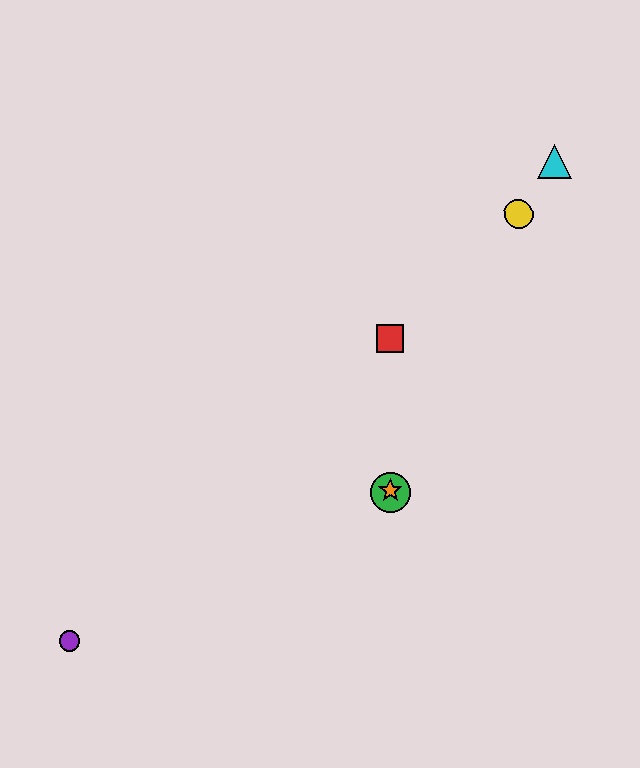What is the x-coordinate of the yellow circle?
The yellow circle is at x≈518.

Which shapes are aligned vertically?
The red square, the blue star, the green circle, the orange star are aligned vertically.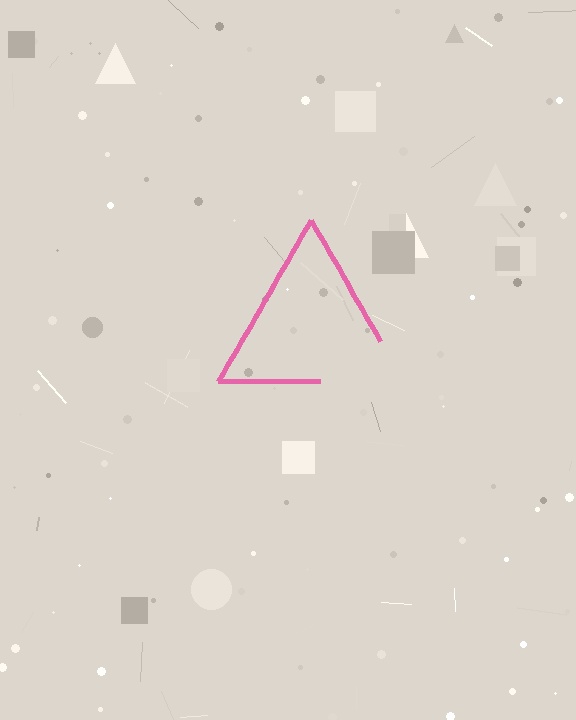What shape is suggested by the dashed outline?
The dashed outline suggests a triangle.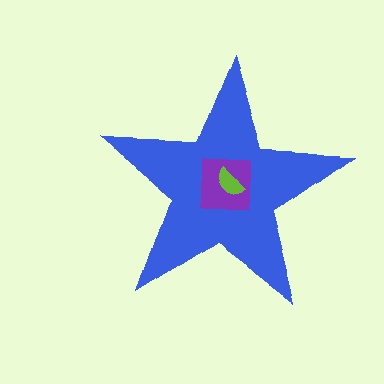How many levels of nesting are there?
3.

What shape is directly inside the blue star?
The purple square.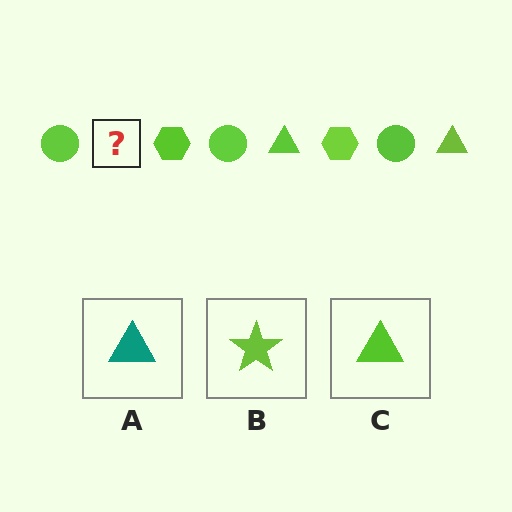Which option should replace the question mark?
Option C.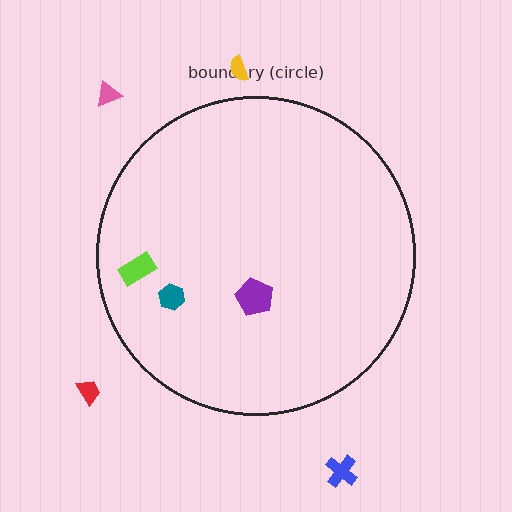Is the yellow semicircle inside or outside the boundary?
Outside.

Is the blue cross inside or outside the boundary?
Outside.